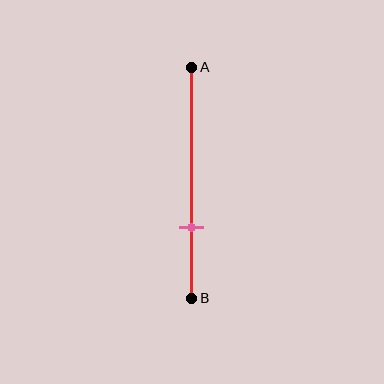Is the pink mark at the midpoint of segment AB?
No, the mark is at about 70% from A, not at the 50% midpoint.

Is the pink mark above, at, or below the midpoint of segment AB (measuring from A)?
The pink mark is below the midpoint of segment AB.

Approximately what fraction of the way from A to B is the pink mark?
The pink mark is approximately 70% of the way from A to B.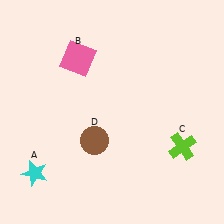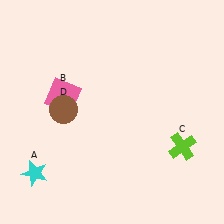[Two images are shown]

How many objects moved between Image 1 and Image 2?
2 objects moved between the two images.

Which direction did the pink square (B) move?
The pink square (B) moved down.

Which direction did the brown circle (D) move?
The brown circle (D) moved left.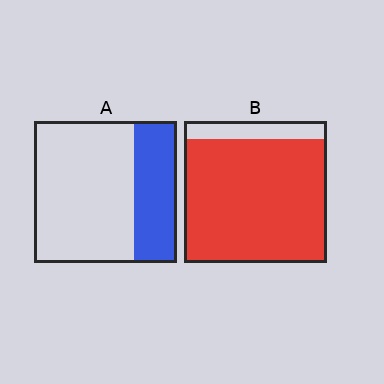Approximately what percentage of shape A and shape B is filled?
A is approximately 30% and B is approximately 85%.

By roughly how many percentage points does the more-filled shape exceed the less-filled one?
By roughly 55 percentage points (B over A).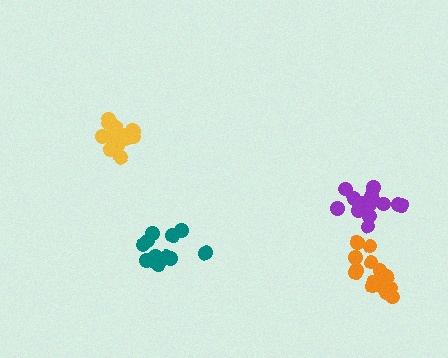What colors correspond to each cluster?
The clusters are colored: teal, purple, orange, yellow.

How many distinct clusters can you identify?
There are 4 distinct clusters.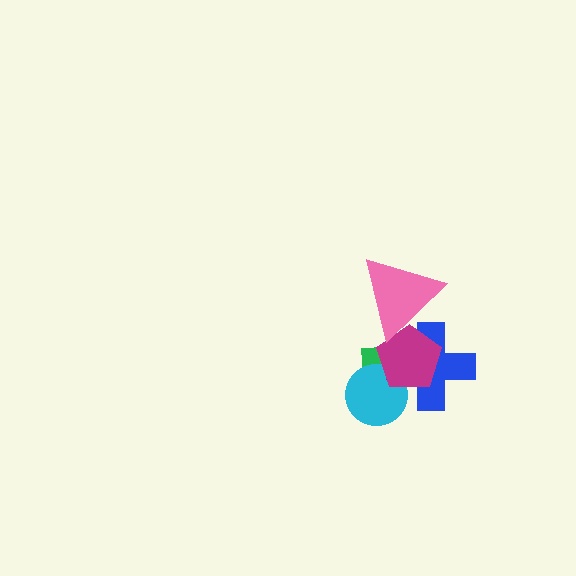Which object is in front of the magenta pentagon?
The pink triangle is in front of the magenta pentagon.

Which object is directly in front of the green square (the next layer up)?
The cyan circle is directly in front of the green square.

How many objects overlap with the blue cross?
4 objects overlap with the blue cross.